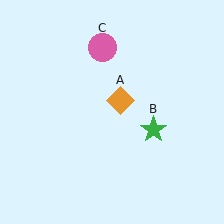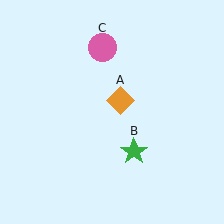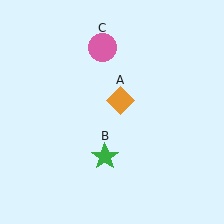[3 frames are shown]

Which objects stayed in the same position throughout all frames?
Orange diamond (object A) and pink circle (object C) remained stationary.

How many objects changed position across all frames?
1 object changed position: green star (object B).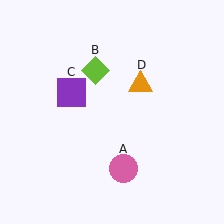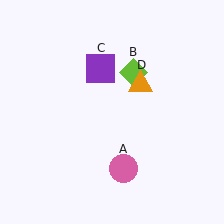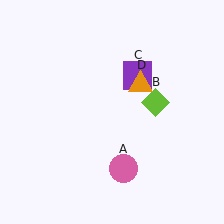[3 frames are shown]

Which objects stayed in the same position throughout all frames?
Pink circle (object A) and orange triangle (object D) remained stationary.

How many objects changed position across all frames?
2 objects changed position: lime diamond (object B), purple square (object C).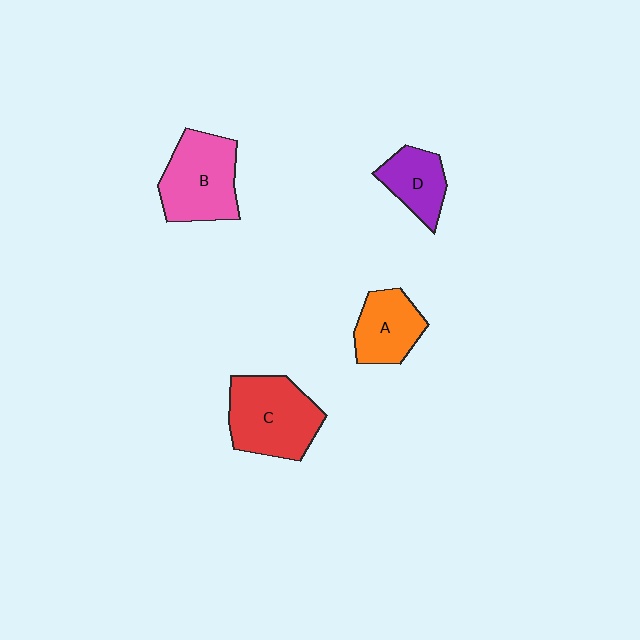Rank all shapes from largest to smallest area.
From largest to smallest: C (red), B (pink), A (orange), D (purple).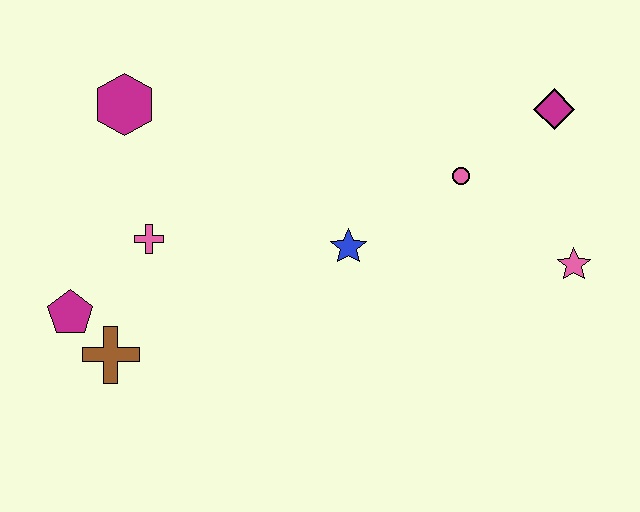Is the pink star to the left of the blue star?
No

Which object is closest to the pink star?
The pink circle is closest to the pink star.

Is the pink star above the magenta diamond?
No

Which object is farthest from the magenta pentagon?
The magenta diamond is farthest from the magenta pentagon.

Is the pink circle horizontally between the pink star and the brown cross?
Yes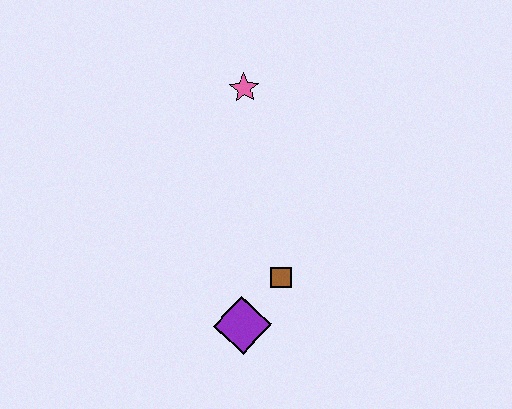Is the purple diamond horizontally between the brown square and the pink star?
No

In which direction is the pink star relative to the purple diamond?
The pink star is above the purple diamond.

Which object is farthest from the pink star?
The purple diamond is farthest from the pink star.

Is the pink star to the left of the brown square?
Yes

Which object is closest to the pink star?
The brown square is closest to the pink star.